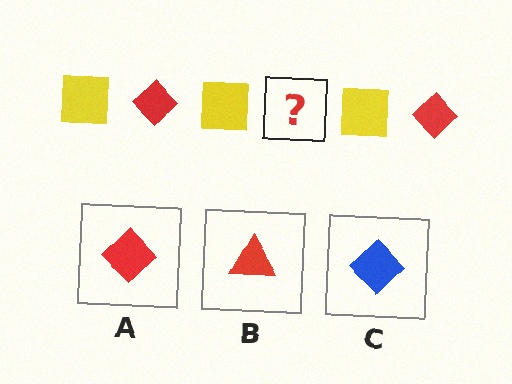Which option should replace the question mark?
Option A.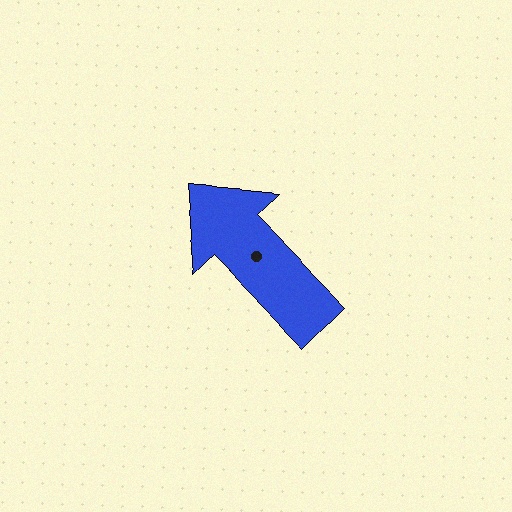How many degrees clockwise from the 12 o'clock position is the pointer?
Approximately 315 degrees.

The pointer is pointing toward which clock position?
Roughly 11 o'clock.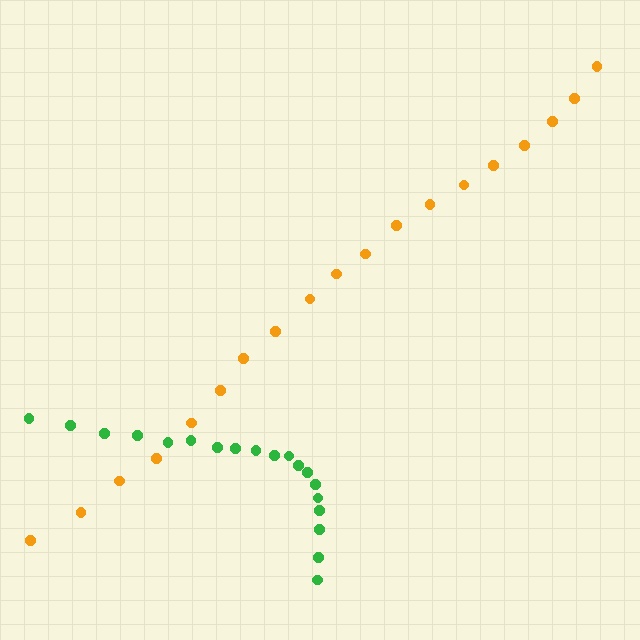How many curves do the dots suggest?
There are 2 distinct paths.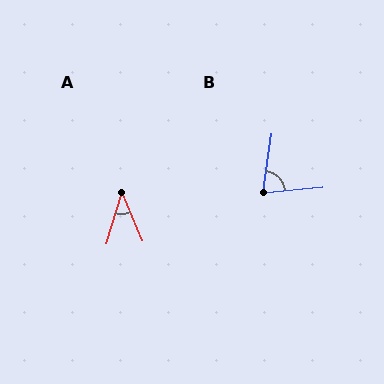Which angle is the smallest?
A, at approximately 40 degrees.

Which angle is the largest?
B, at approximately 76 degrees.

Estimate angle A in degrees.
Approximately 40 degrees.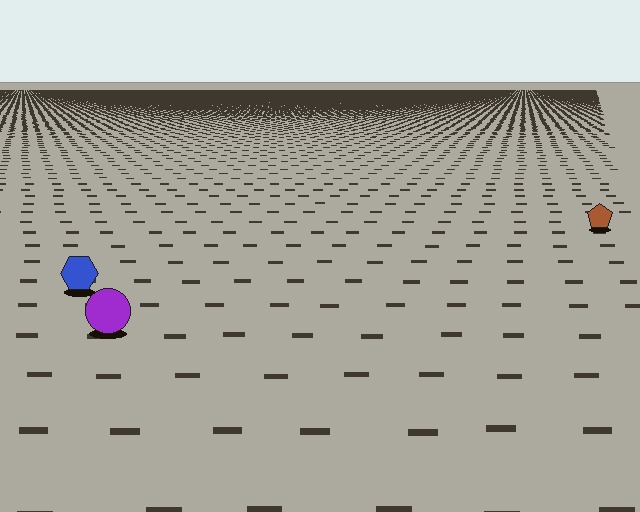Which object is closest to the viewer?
The purple circle is closest. The texture marks near it are larger and more spread out.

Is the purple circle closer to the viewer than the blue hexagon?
Yes. The purple circle is closer — you can tell from the texture gradient: the ground texture is coarser near it.